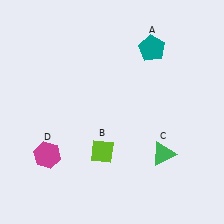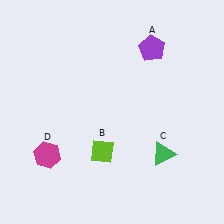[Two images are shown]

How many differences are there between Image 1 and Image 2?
There is 1 difference between the two images.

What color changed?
The pentagon (A) changed from teal in Image 1 to purple in Image 2.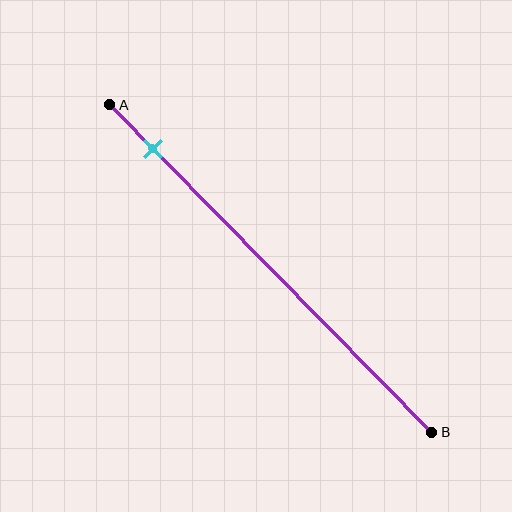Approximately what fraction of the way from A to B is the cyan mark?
The cyan mark is approximately 15% of the way from A to B.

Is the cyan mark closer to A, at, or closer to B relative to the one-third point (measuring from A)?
The cyan mark is closer to point A than the one-third point of segment AB.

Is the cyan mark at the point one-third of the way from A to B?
No, the mark is at about 15% from A, not at the 33% one-third point.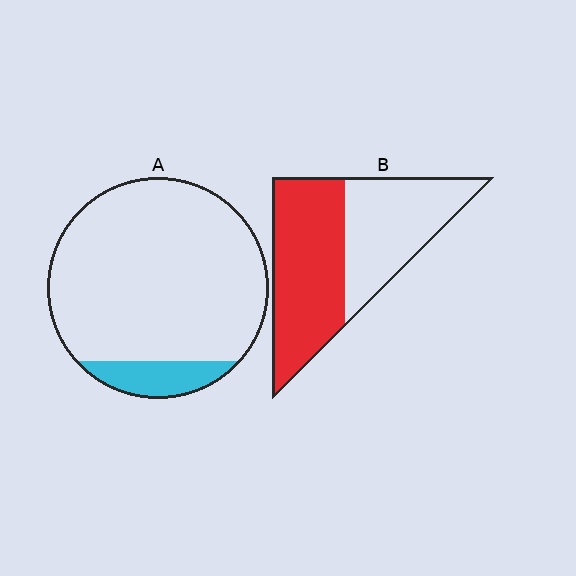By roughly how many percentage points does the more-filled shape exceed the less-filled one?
By roughly 45 percentage points (B over A).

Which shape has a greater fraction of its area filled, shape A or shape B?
Shape B.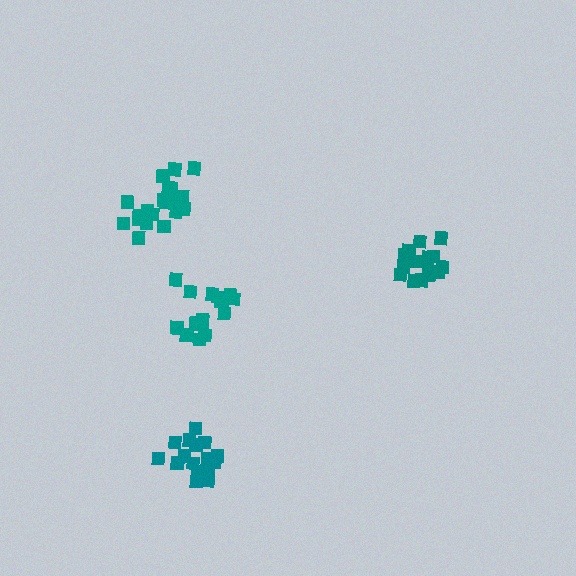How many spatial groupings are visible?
There are 4 spatial groupings.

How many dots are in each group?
Group 1: 21 dots, Group 2: 17 dots, Group 3: 15 dots, Group 4: 17 dots (70 total).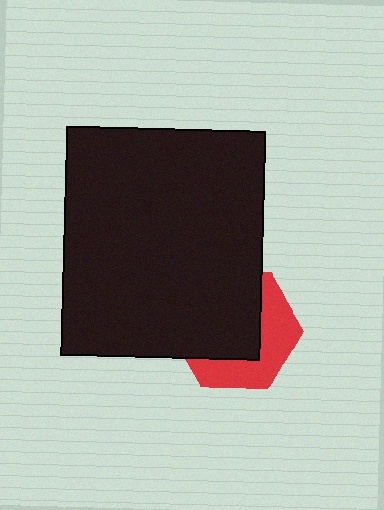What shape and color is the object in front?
The object in front is a black rectangle.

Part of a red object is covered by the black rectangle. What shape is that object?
It is a hexagon.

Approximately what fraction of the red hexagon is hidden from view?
Roughly 59% of the red hexagon is hidden behind the black rectangle.